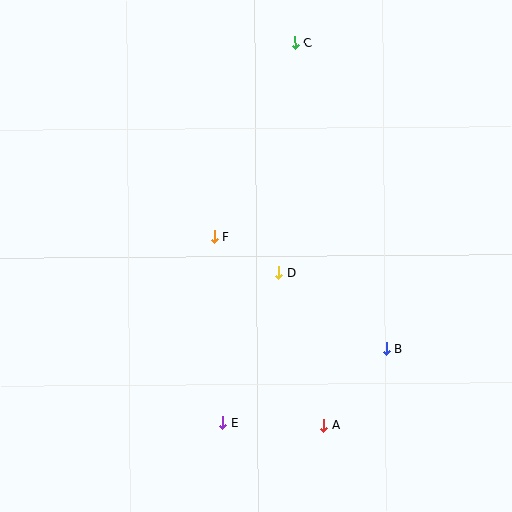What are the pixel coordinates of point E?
Point E is at (223, 423).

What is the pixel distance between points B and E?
The distance between B and E is 179 pixels.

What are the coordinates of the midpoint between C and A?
The midpoint between C and A is at (310, 234).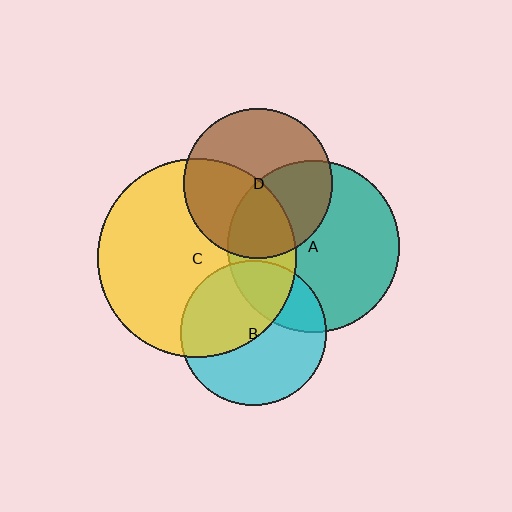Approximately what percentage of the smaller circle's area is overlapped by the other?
Approximately 45%.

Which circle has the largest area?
Circle C (yellow).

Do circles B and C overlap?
Yes.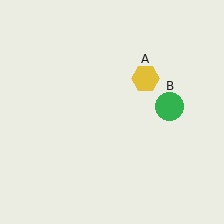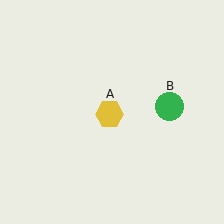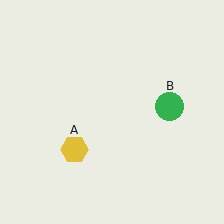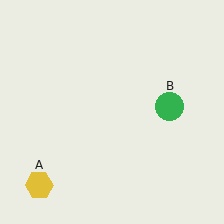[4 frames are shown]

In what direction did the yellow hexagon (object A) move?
The yellow hexagon (object A) moved down and to the left.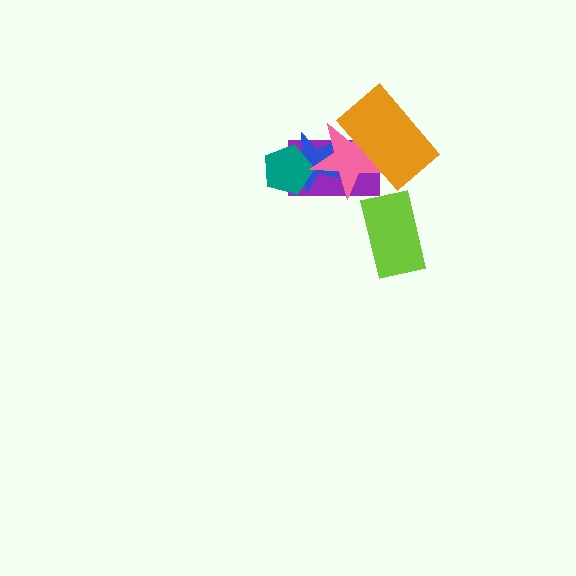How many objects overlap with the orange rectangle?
2 objects overlap with the orange rectangle.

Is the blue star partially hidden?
Yes, it is partially covered by another shape.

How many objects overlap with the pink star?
3 objects overlap with the pink star.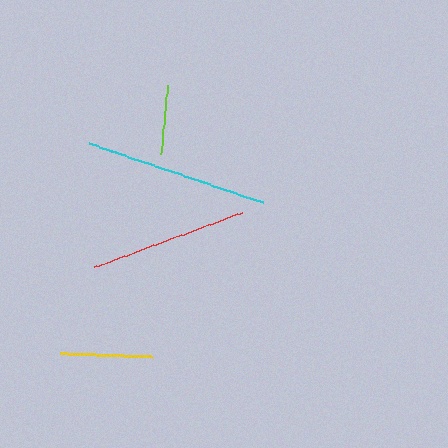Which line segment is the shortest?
The lime line is the shortest at approximately 69 pixels.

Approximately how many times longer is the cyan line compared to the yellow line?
The cyan line is approximately 2.0 times the length of the yellow line.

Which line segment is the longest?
The cyan line is the longest at approximately 184 pixels.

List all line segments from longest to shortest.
From longest to shortest: cyan, red, yellow, lime.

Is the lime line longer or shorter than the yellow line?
The yellow line is longer than the lime line.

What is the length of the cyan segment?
The cyan segment is approximately 184 pixels long.